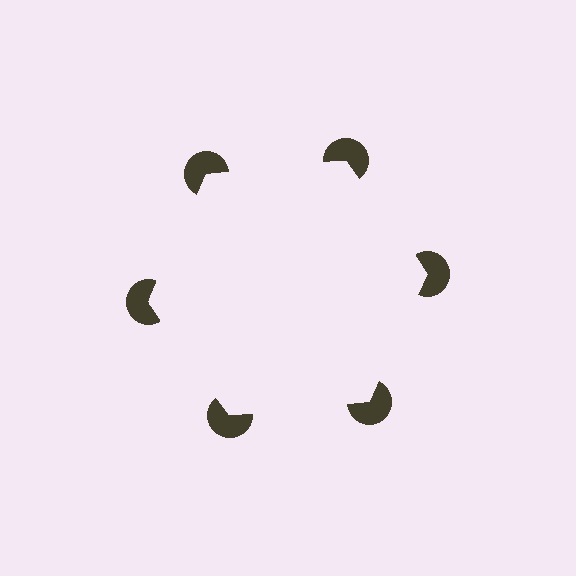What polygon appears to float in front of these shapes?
An illusory hexagon — its edges are inferred from the aligned wedge cuts in the pac-man discs, not physically drawn.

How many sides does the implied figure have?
6 sides.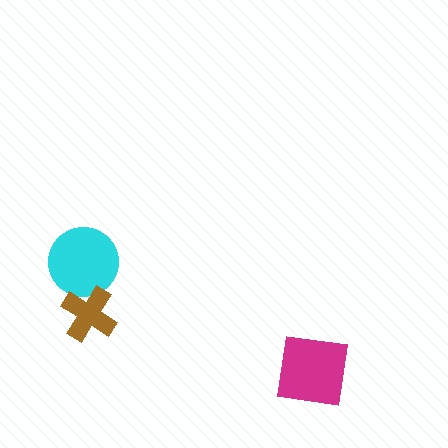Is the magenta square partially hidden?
No, no other shape covers it.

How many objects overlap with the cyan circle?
1 object overlaps with the cyan circle.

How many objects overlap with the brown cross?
1 object overlaps with the brown cross.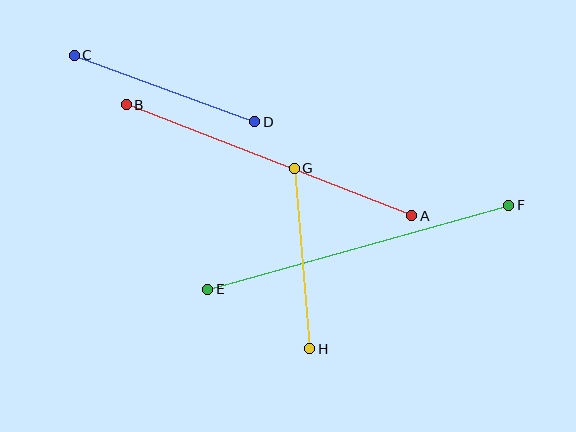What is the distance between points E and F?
The distance is approximately 312 pixels.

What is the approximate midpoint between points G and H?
The midpoint is at approximately (302, 259) pixels.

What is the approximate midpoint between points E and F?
The midpoint is at approximately (358, 247) pixels.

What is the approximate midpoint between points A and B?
The midpoint is at approximately (269, 160) pixels.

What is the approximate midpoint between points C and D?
The midpoint is at approximately (165, 89) pixels.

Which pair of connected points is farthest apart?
Points E and F are farthest apart.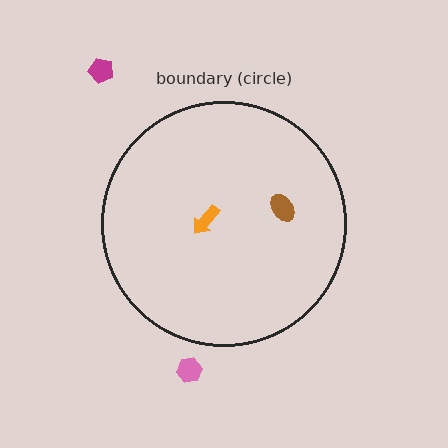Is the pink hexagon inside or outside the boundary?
Outside.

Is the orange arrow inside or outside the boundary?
Inside.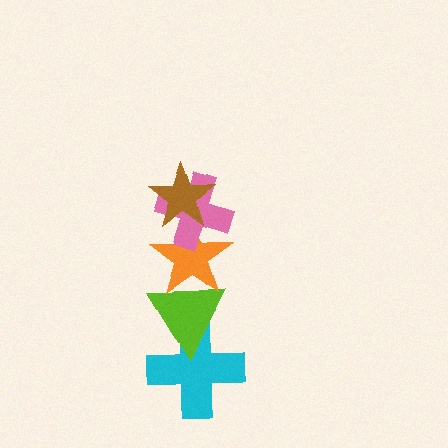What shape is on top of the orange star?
The pink cross is on top of the orange star.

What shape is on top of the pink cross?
The brown star is on top of the pink cross.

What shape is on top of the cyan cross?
The lime triangle is on top of the cyan cross.